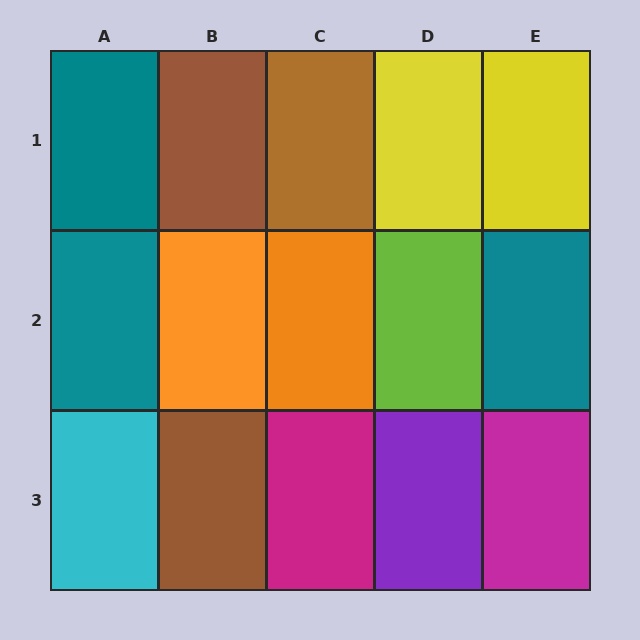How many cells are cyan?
1 cell is cyan.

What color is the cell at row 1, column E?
Yellow.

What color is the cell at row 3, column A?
Cyan.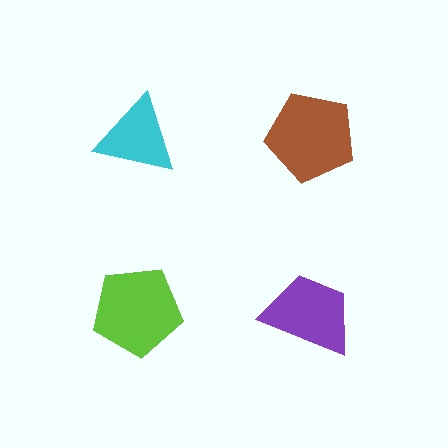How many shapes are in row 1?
2 shapes.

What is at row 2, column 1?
A lime pentagon.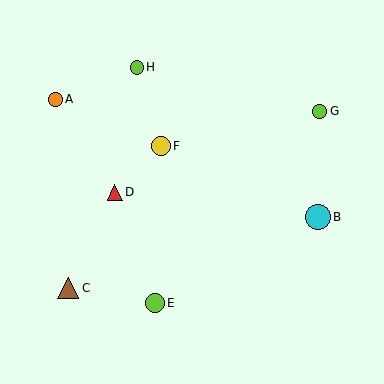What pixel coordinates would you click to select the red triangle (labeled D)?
Click at (115, 192) to select the red triangle D.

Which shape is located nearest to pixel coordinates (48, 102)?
The orange circle (labeled A) at (55, 99) is nearest to that location.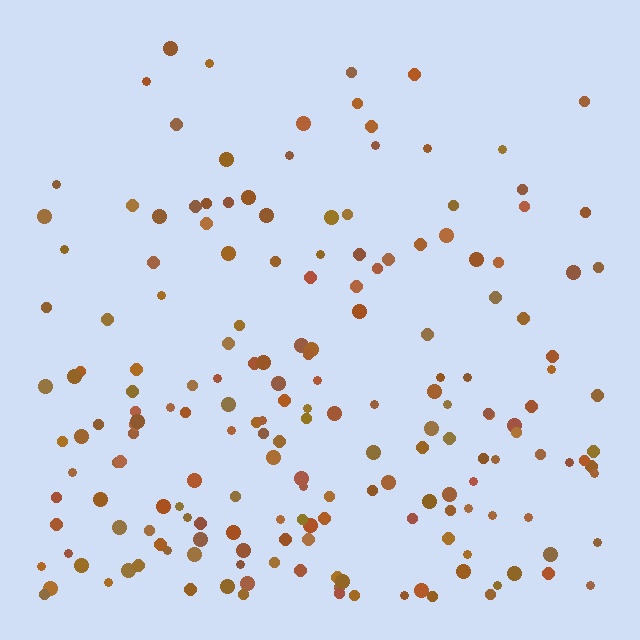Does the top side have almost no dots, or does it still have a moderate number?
Still a moderate number, just noticeably fewer than the bottom.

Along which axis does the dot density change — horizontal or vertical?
Vertical.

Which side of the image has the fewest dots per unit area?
The top.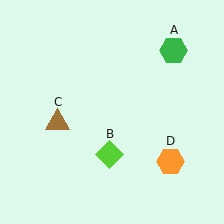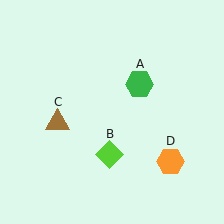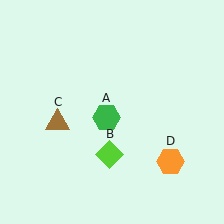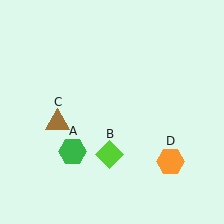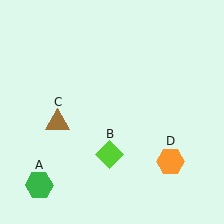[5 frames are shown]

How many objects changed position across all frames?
1 object changed position: green hexagon (object A).